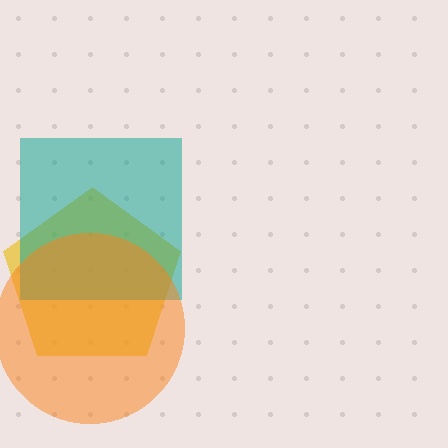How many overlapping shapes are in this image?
There are 3 overlapping shapes in the image.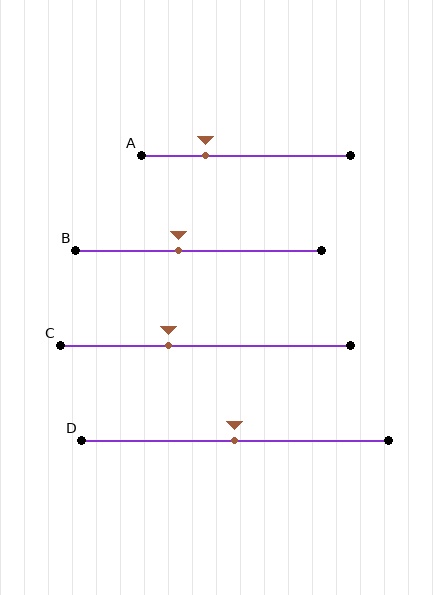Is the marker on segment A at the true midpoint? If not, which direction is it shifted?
No, the marker on segment A is shifted to the left by about 19% of the segment length.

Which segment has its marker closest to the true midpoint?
Segment D has its marker closest to the true midpoint.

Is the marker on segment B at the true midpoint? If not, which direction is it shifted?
No, the marker on segment B is shifted to the left by about 8% of the segment length.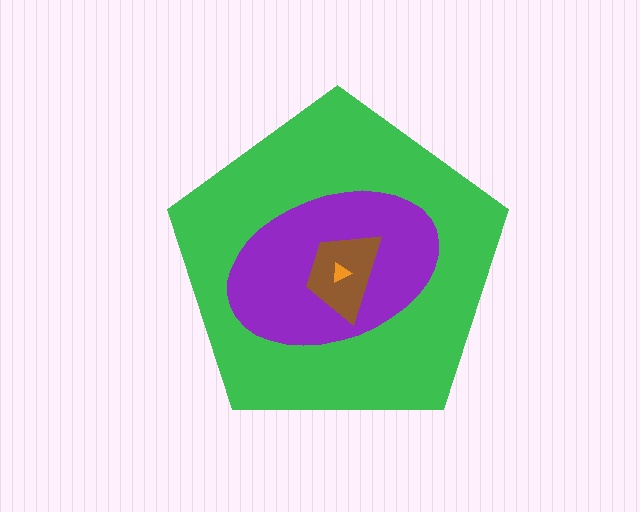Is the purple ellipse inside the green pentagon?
Yes.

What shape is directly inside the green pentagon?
The purple ellipse.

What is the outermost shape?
The green pentagon.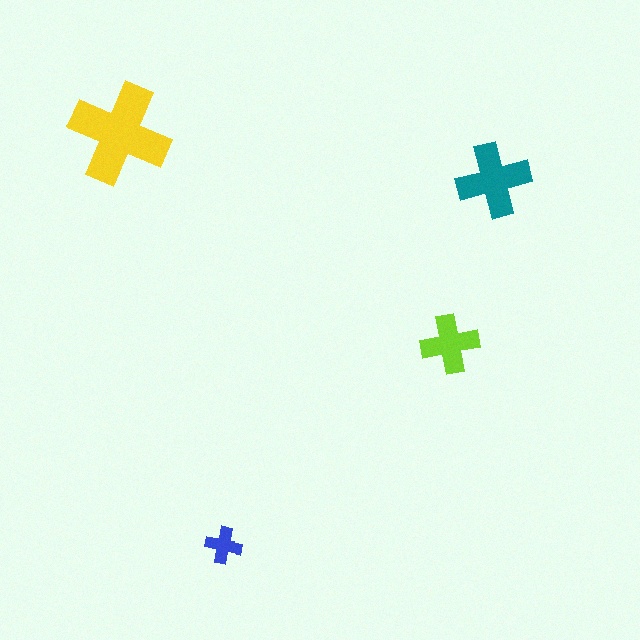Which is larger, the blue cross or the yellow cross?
The yellow one.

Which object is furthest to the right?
The teal cross is rightmost.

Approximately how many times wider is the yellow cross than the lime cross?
About 1.5 times wider.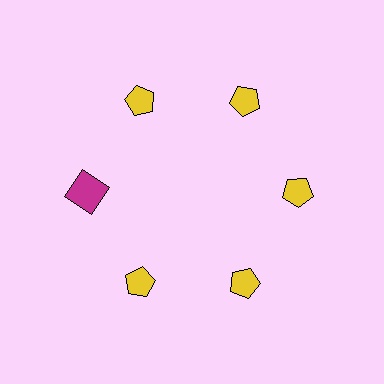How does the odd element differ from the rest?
It differs in both color (magenta instead of yellow) and shape (square instead of pentagon).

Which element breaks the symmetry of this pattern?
The magenta square at roughly the 9 o'clock position breaks the symmetry. All other shapes are yellow pentagons.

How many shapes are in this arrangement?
There are 6 shapes arranged in a ring pattern.